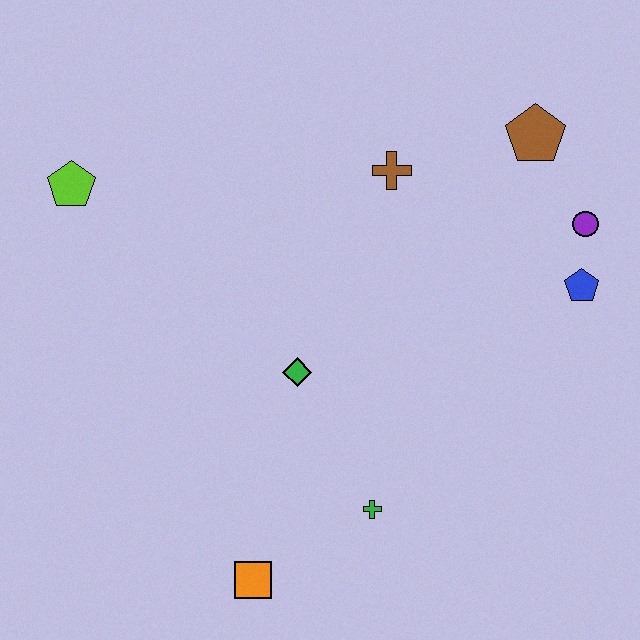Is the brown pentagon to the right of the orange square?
Yes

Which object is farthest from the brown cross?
The orange square is farthest from the brown cross.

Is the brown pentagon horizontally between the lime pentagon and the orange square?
No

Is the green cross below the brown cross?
Yes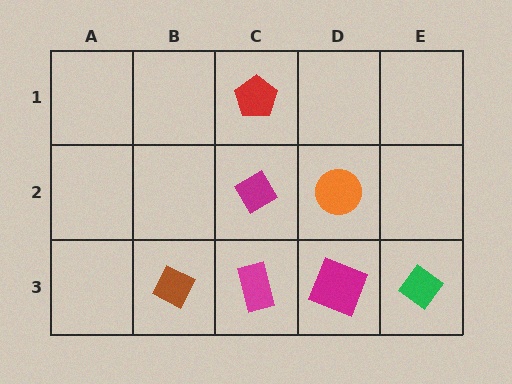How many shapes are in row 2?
2 shapes.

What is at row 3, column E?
A green diamond.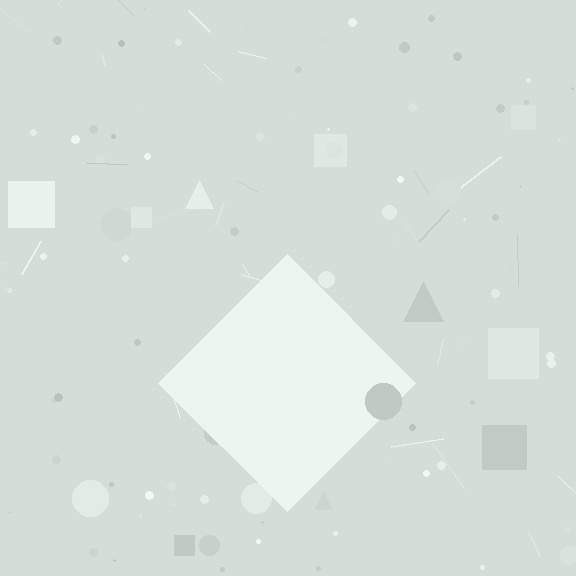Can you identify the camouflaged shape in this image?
The camouflaged shape is a diamond.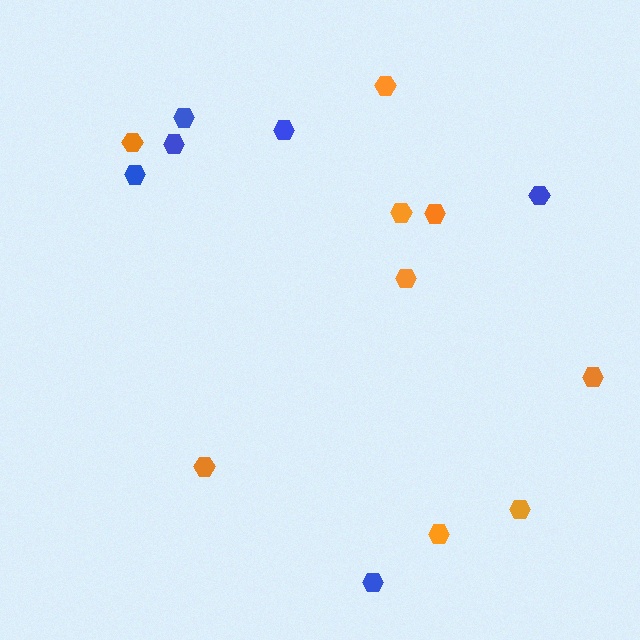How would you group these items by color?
There are 2 groups: one group of blue hexagons (6) and one group of orange hexagons (9).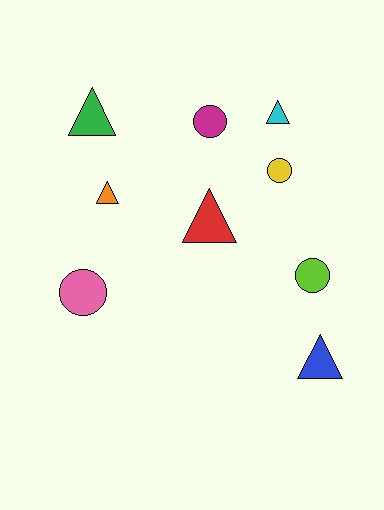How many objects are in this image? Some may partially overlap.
There are 9 objects.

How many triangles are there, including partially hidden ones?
There are 5 triangles.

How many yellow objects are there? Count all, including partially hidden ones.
There is 1 yellow object.